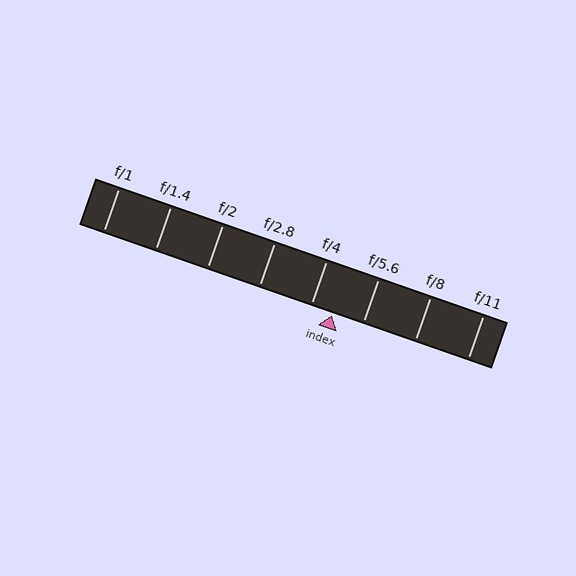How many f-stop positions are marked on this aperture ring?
There are 8 f-stop positions marked.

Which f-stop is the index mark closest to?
The index mark is closest to f/4.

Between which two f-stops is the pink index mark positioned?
The index mark is between f/4 and f/5.6.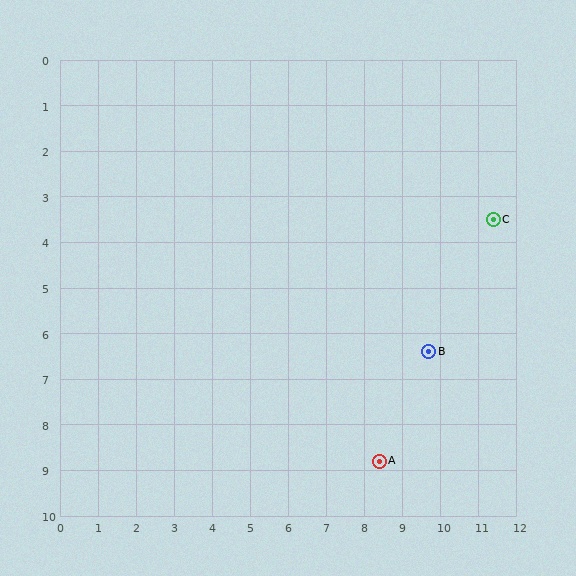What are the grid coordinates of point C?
Point C is at approximately (11.4, 3.5).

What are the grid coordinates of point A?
Point A is at approximately (8.4, 8.8).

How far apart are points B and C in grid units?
Points B and C are about 3.4 grid units apart.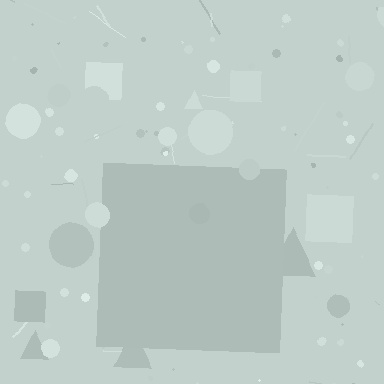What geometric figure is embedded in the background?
A square is embedded in the background.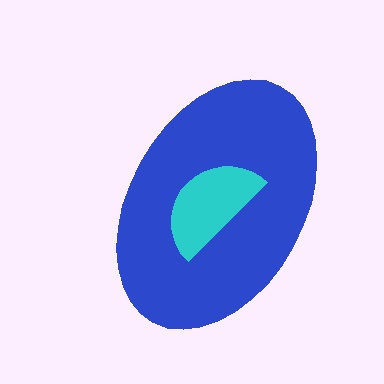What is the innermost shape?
The cyan semicircle.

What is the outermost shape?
The blue ellipse.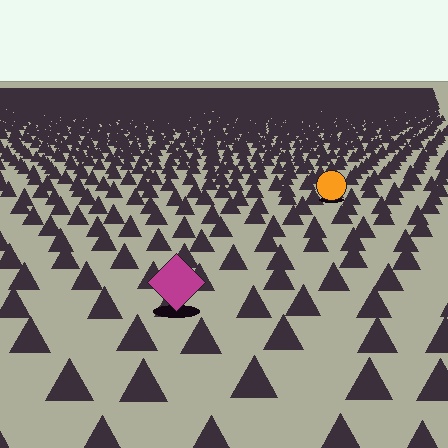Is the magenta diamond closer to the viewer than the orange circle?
Yes. The magenta diamond is closer — you can tell from the texture gradient: the ground texture is coarser near it.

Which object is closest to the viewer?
The magenta diamond is closest. The texture marks near it are larger and more spread out.